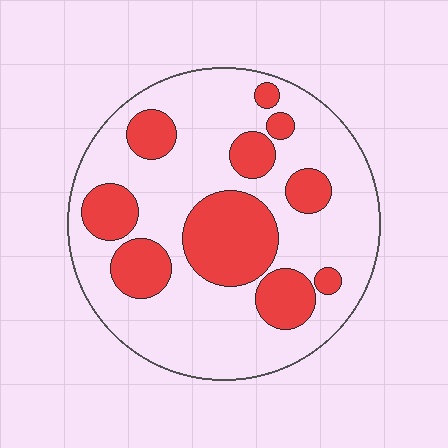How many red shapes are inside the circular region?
10.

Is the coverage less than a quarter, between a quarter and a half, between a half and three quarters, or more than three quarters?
Between a quarter and a half.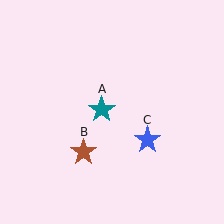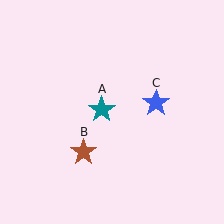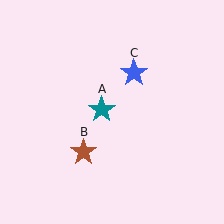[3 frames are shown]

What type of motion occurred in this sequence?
The blue star (object C) rotated counterclockwise around the center of the scene.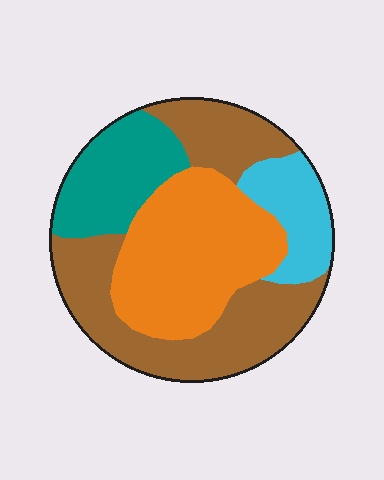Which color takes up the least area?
Cyan, at roughly 10%.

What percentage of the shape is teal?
Teal covers roughly 15% of the shape.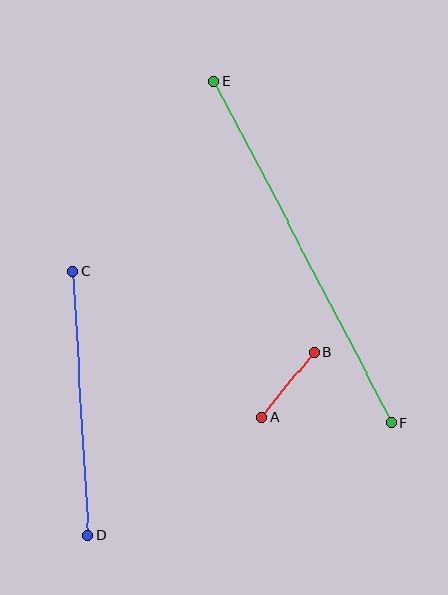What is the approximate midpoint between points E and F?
The midpoint is at approximately (303, 252) pixels.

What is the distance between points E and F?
The distance is approximately 385 pixels.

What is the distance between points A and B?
The distance is approximately 84 pixels.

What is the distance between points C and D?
The distance is approximately 265 pixels.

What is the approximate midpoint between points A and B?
The midpoint is at approximately (288, 385) pixels.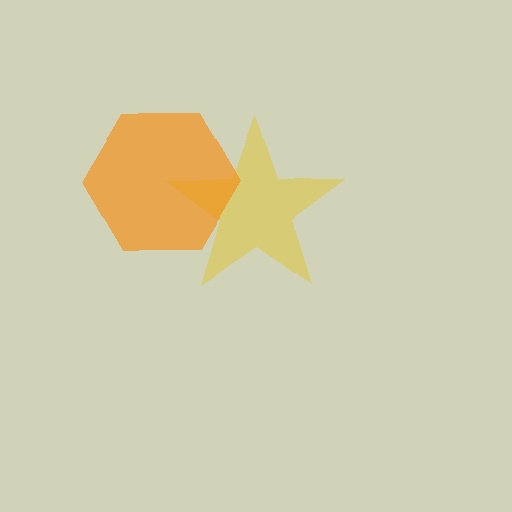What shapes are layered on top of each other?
The layered shapes are: a yellow star, an orange hexagon.